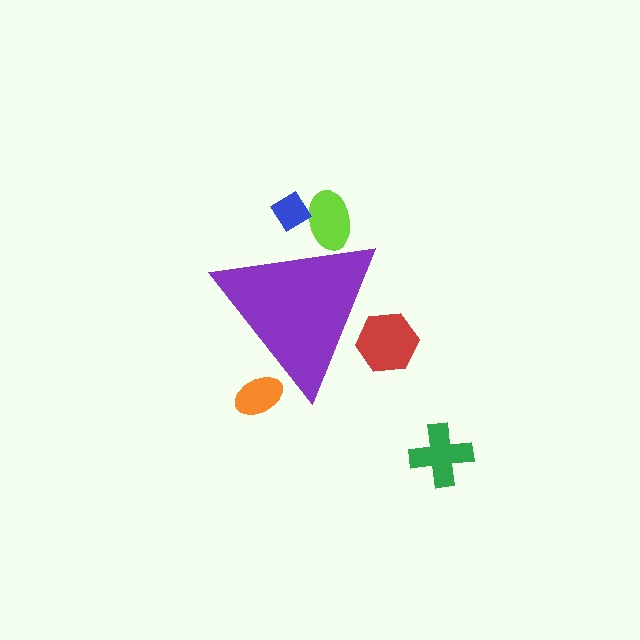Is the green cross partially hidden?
No, the green cross is fully visible.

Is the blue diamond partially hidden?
Yes, the blue diamond is partially hidden behind the purple triangle.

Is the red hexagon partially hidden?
Yes, the red hexagon is partially hidden behind the purple triangle.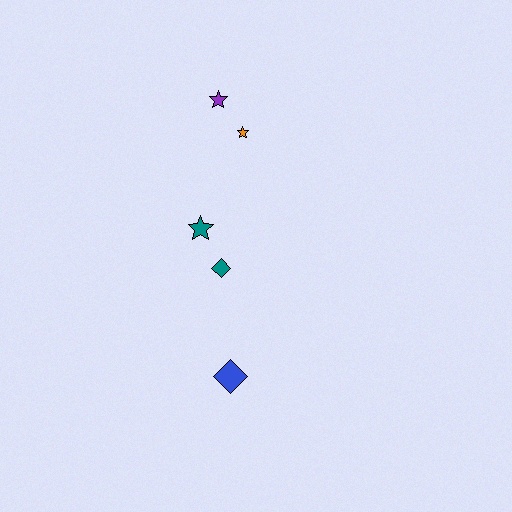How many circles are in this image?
There are no circles.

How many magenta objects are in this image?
There are no magenta objects.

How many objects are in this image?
There are 5 objects.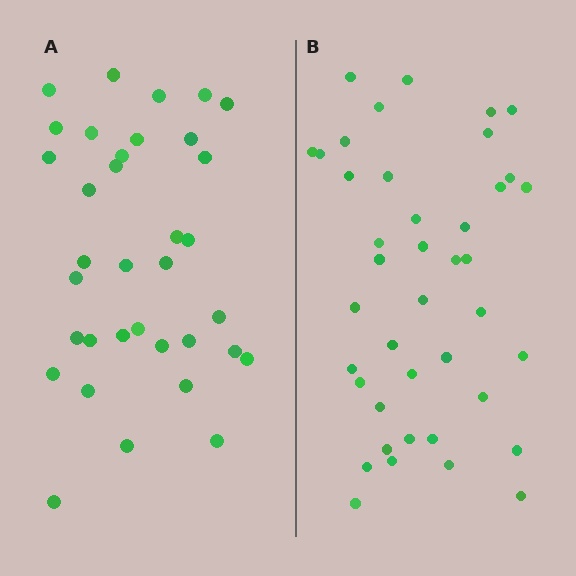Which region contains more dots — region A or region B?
Region B (the right region) has more dots.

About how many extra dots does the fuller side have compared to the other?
Region B has about 6 more dots than region A.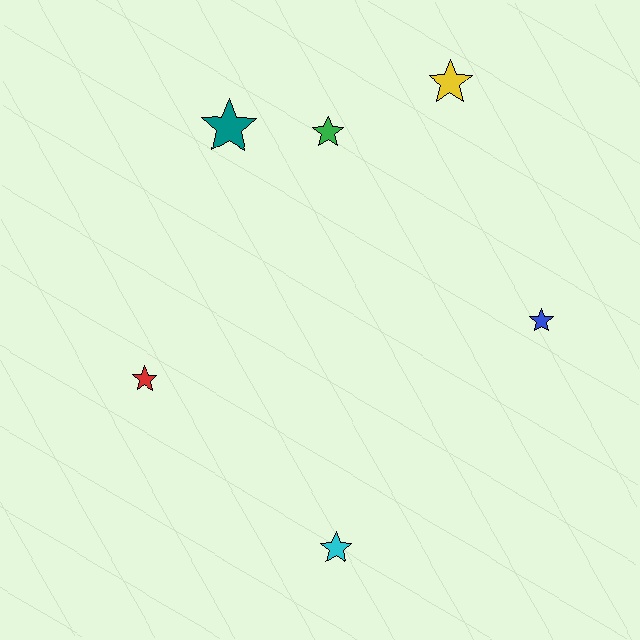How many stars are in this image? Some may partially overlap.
There are 6 stars.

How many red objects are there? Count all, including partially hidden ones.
There is 1 red object.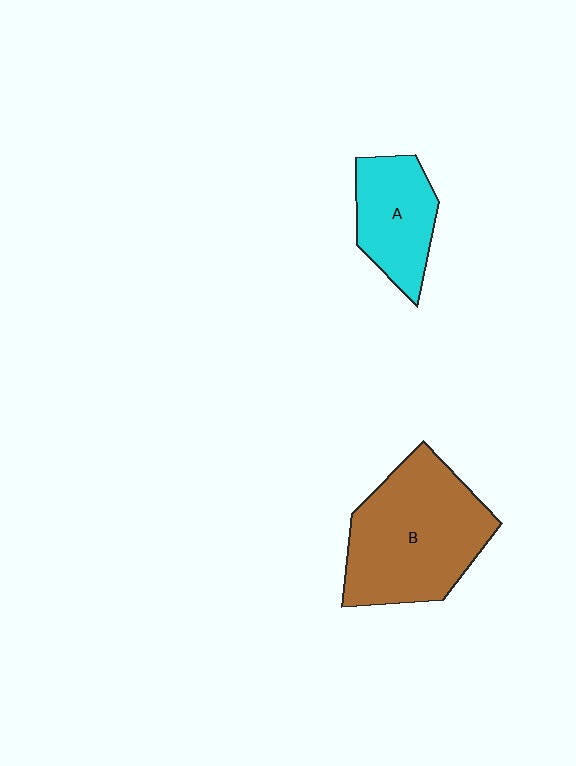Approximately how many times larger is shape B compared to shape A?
Approximately 1.8 times.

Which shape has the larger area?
Shape B (brown).